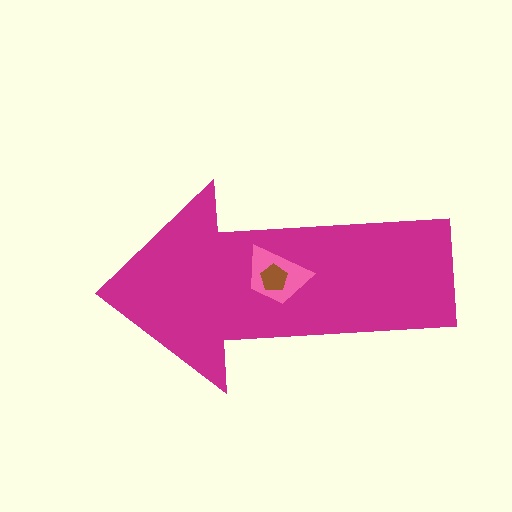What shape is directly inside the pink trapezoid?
The brown pentagon.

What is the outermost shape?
The magenta arrow.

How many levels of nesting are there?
3.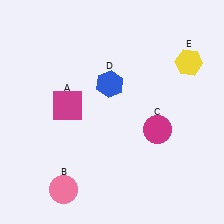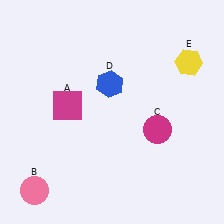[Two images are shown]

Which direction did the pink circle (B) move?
The pink circle (B) moved left.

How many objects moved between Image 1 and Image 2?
1 object moved between the two images.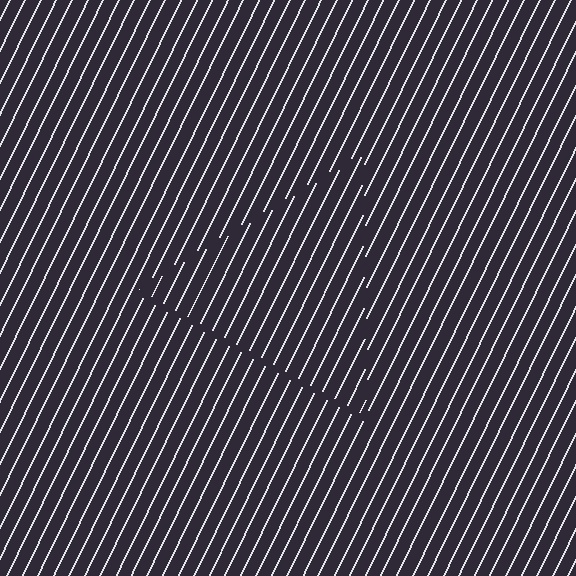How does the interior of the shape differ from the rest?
The interior of the shape contains the same grating, shifted by half a period — the contour is defined by the phase discontinuity where line-ends from the inner and outer gratings abut.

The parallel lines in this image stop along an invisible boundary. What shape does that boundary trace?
An illusory triangle. The interior of the shape contains the same grating, shifted by half a period — the contour is defined by the phase discontinuity where line-ends from the inner and outer gratings abut.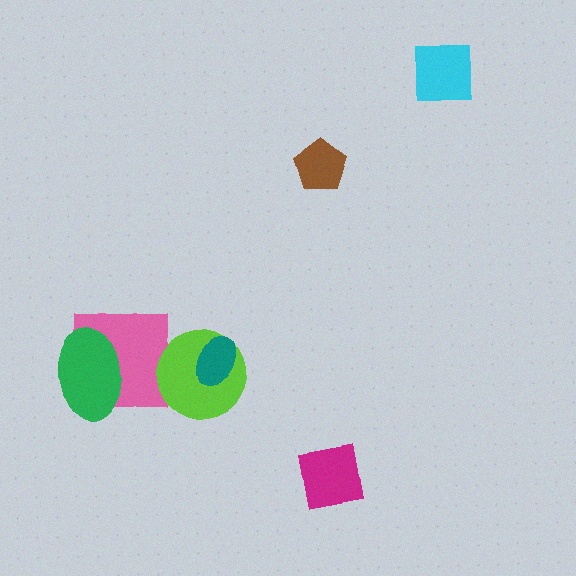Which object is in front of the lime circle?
The teal ellipse is in front of the lime circle.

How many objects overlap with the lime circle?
1 object overlaps with the lime circle.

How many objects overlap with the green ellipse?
1 object overlaps with the green ellipse.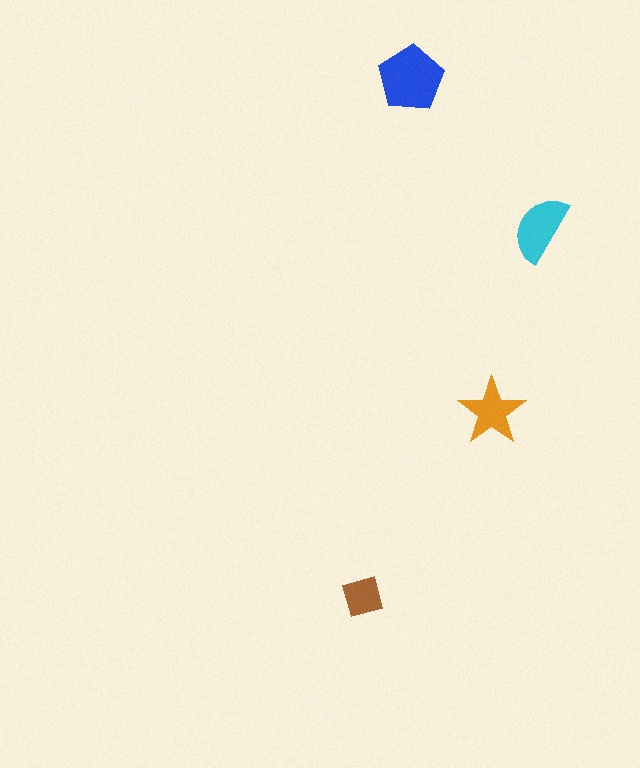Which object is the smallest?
The brown square.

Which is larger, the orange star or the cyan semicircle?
The cyan semicircle.